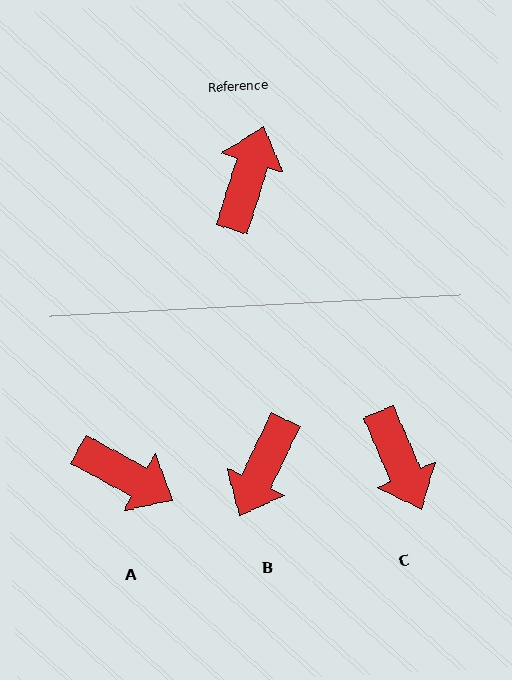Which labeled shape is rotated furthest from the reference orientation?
B, about 172 degrees away.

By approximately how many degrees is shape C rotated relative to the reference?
Approximately 139 degrees clockwise.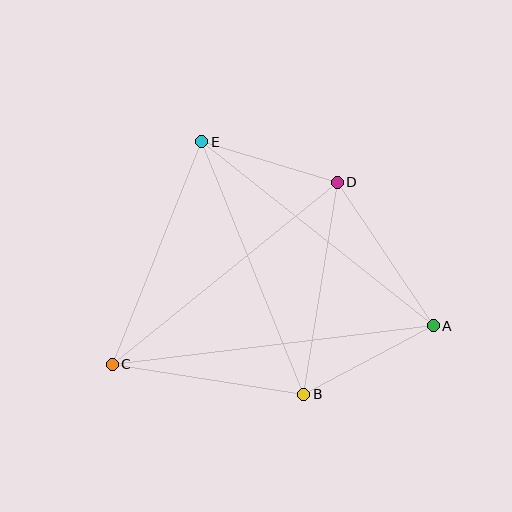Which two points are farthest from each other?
Points A and C are farthest from each other.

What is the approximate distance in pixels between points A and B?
The distance between A and B is approximately 147 pixels.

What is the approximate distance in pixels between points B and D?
The distance between B and D is approximately 215 pixels.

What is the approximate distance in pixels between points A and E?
The distance between A and E is approximately 296 pixels.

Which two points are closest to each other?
Points D and E are closest to each other.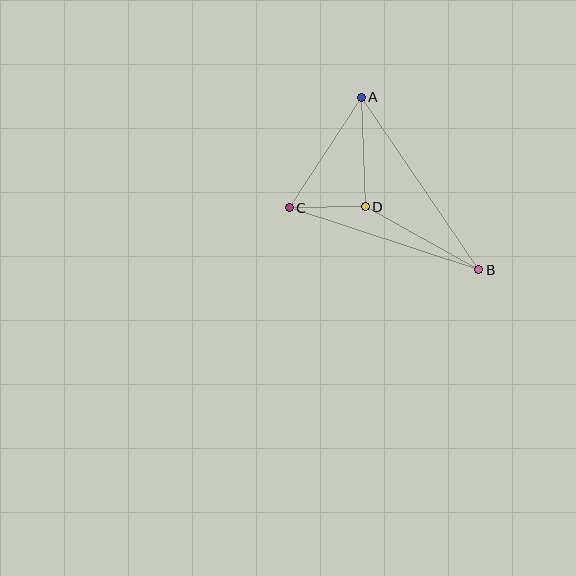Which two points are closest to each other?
Points C and D are closest to each other.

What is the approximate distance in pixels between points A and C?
The distance between A and C is approximately 132 pixels.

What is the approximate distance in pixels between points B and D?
The distance between B and D is approximately 130 pixels.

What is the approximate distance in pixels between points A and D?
The distance between A and D is approximately 110 pixels.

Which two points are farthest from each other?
Points A and B are farthest from each other.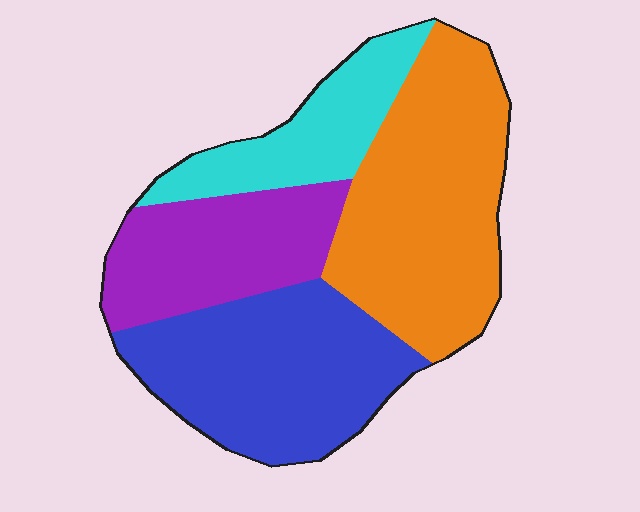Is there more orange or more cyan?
Orange.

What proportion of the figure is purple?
Purple covers about 20% of the figure.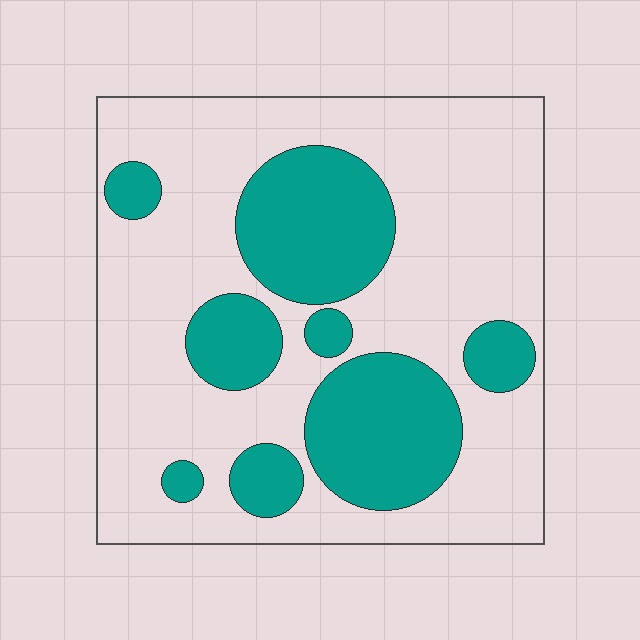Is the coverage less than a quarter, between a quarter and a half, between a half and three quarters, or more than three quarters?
Between a quarter and a half.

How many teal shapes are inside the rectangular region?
8.